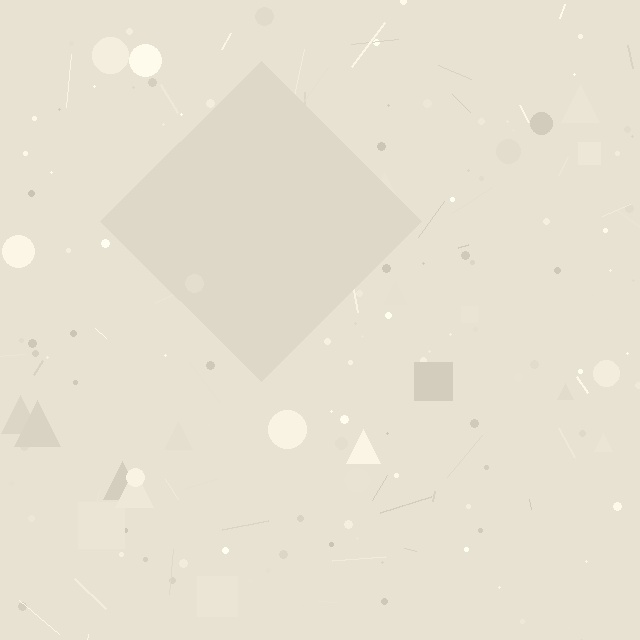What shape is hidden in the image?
A diamond is hidden in the image.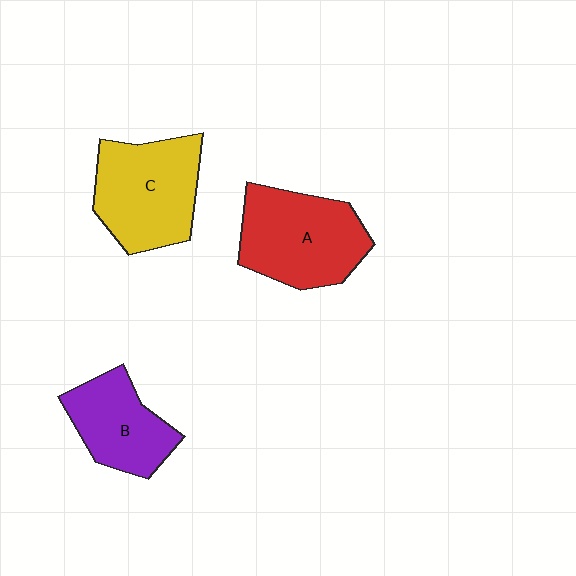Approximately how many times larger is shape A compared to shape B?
Approximately 1.4 times.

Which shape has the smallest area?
Shape B (purple).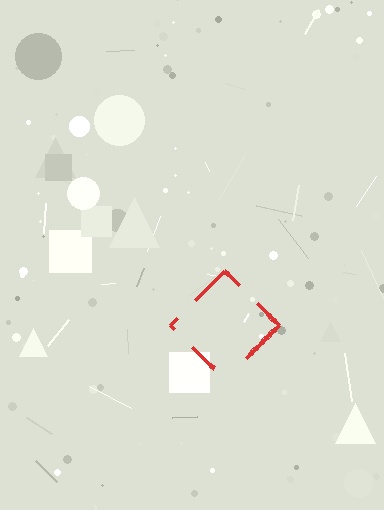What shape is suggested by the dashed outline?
The dashed outline suggests a diamond.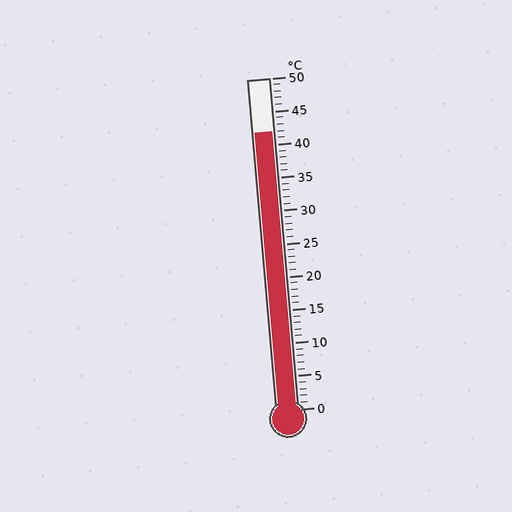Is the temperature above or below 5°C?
The temperature is above 5°C.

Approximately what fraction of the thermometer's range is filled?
The thermometer is filled to approximately 85% of its range.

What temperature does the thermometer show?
The thermometer shows approximately 42°C.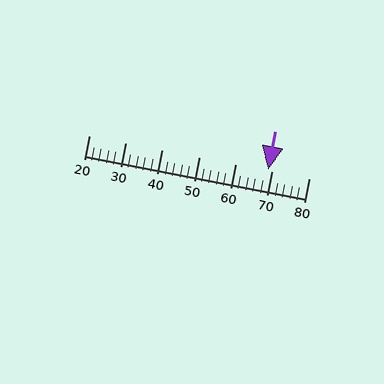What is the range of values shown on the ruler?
The ruler shows values from 20 to 80.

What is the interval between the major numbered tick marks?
The major tick marks are spaced 10 units apart.